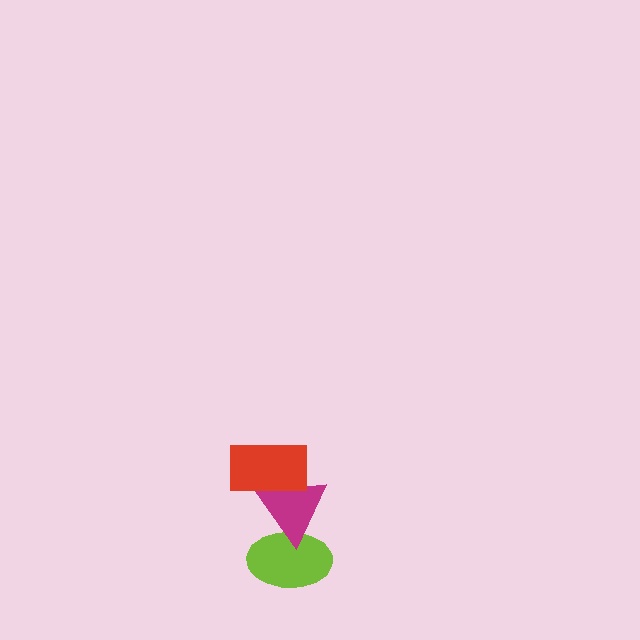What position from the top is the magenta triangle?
The magenta triangle is 2nd from the top.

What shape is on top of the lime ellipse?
The magenta triangle is on top of the lime ellipse.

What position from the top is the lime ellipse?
The lime ellipse is 3rd from the top.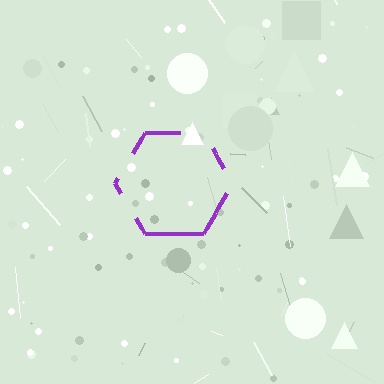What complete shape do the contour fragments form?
The contour fragments form a hexagon.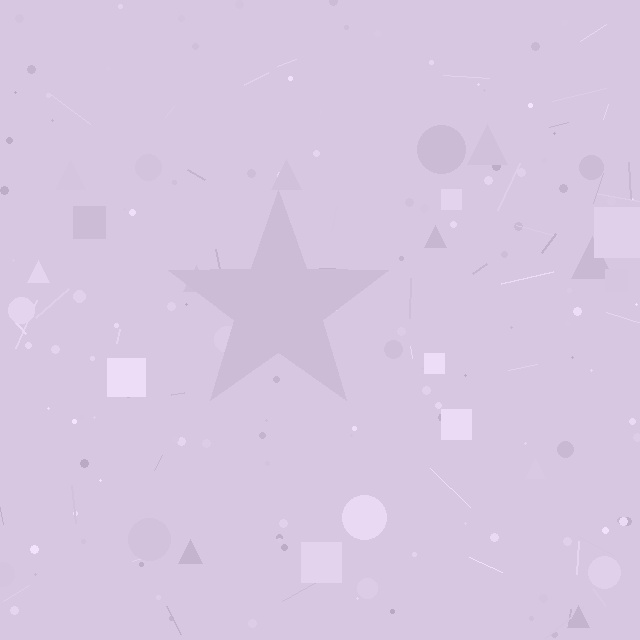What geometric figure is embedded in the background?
A star is embedded in the background.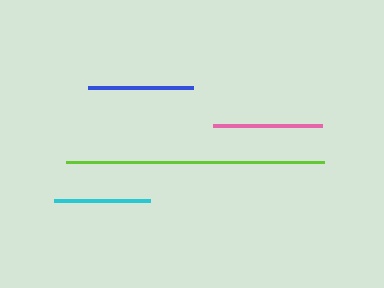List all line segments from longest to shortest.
From longest to shortest: lime, pink, blue, cyan.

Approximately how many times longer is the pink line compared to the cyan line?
The pink line is approximately 1.1 times the length of the cyan line.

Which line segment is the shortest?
The cyan line is the shortest at approximately 96 pixels.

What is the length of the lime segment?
The lime segment is approximately 257 pixels long.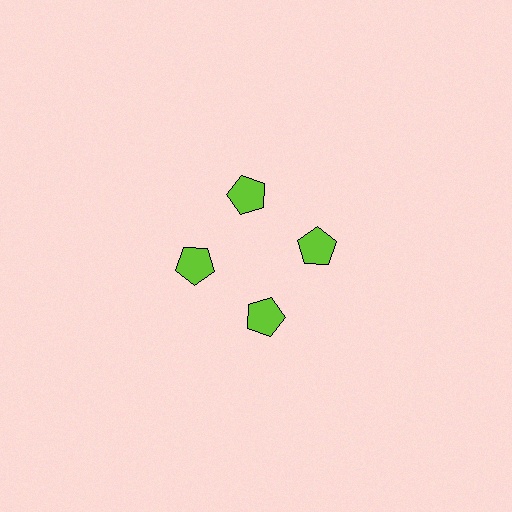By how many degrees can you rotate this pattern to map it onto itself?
The pattern maps onto itself every 90 degrees of rotation.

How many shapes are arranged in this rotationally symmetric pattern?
There are 4 shapes, arranged in 4 groups of 1.